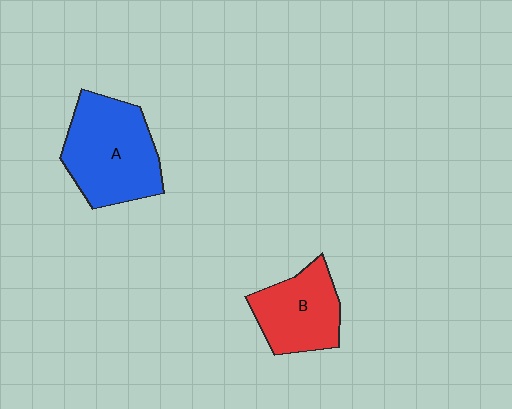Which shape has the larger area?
Shape A (blue).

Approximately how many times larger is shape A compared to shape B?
Approximately 1.4 times.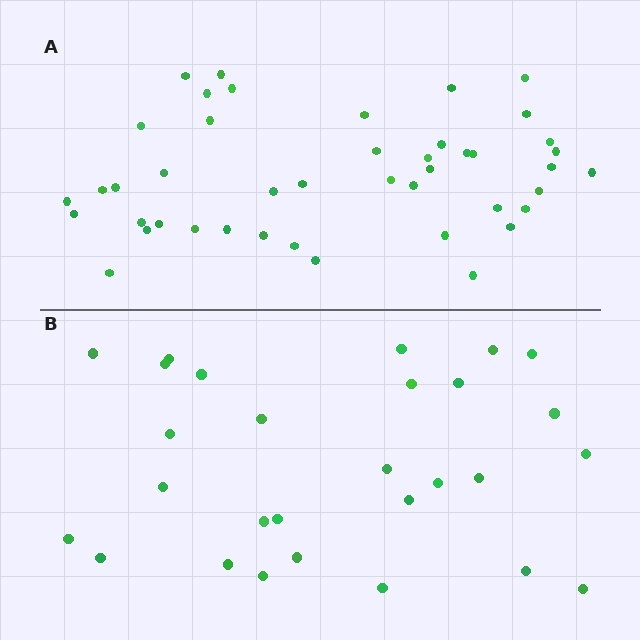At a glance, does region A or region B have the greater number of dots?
Region A (the top region) has more dots.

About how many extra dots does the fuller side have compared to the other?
Region A has approximately 15 more dots than region B.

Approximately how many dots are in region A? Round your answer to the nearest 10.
About 40 dots. (The exact count is 44, which rounds to 40.)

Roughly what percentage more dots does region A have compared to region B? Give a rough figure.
About 55% more.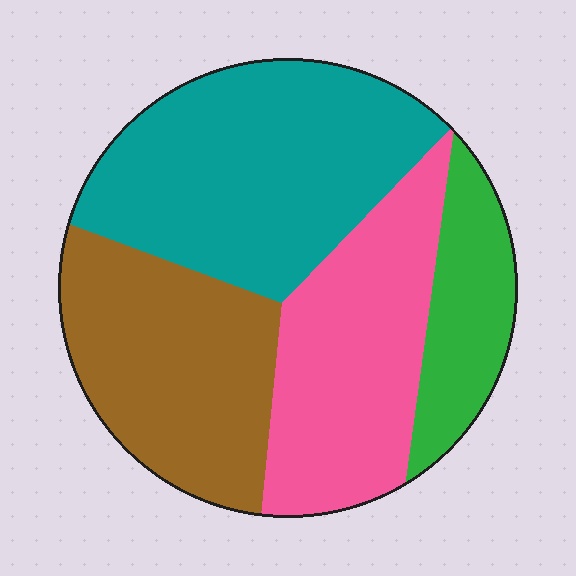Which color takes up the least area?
Green, at roughly 15%.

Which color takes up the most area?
Teal, at roughly 35%.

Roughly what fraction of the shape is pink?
Pink covers roughly 25% of the shape.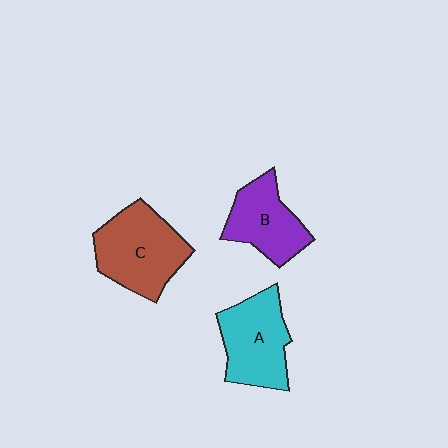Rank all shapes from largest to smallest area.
From largest to smallest: C (brown), A (cyan), B (purple).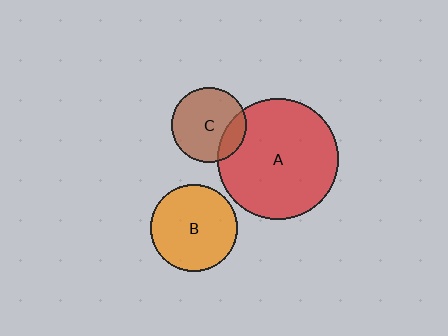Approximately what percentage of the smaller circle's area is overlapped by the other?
Approximately 20%.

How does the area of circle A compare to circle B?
Approximately 1.9 times.